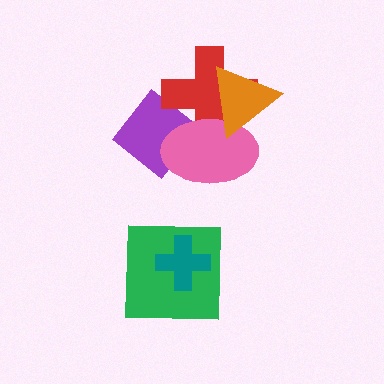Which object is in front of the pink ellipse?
The orange triangle is in front of the pink ellipse.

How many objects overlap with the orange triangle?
2 objects overlap with the orange triangle.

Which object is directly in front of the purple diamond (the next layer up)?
The red cross is directly in front of the purple diamond.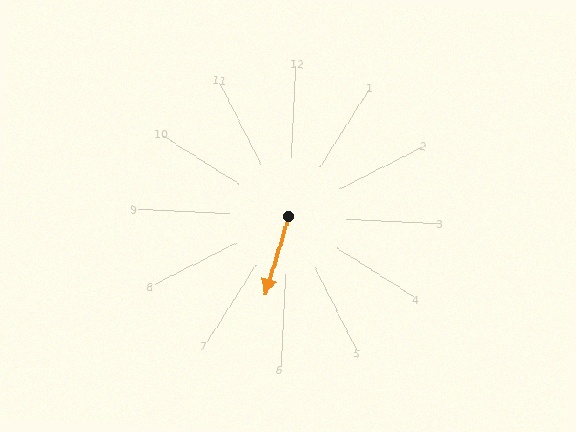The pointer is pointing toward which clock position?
Roughly 6 o'clock.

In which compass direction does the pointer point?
South.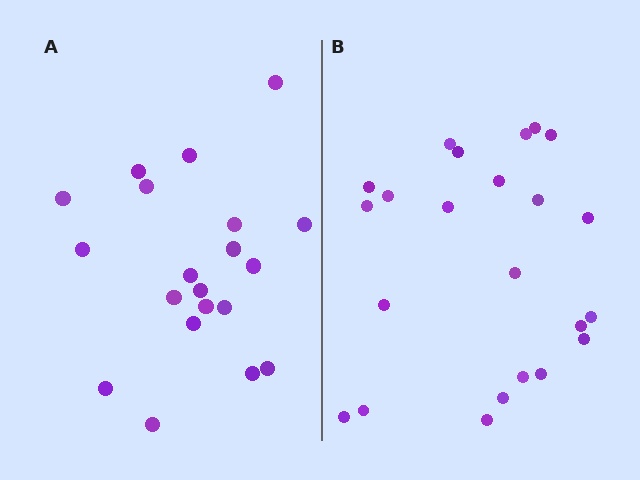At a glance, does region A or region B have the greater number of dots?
Region B (the right region) has more dots.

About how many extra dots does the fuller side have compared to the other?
Region B has just a few more — roughly 2 or 3 more dots than region A.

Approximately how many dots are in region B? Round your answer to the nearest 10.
About 20 dots. (The exact count is 23, which rounds to 20.)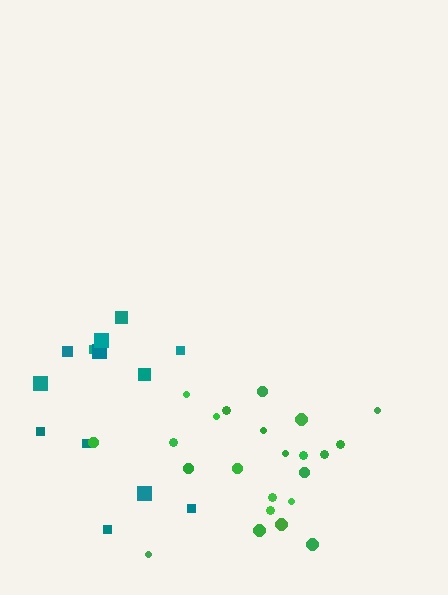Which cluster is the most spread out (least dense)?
Teal.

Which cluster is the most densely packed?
Green.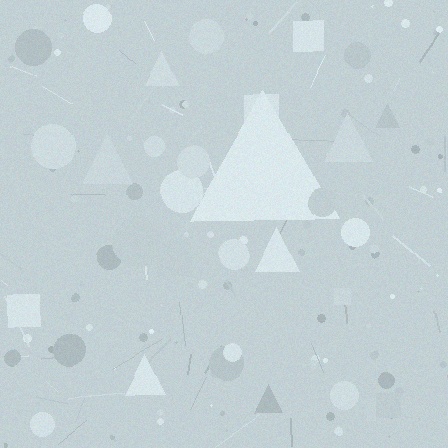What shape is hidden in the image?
A triangle is hidden in the image.